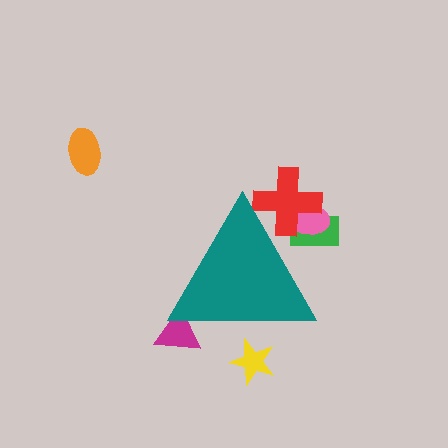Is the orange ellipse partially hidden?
No, the orange ellipse is fully visible.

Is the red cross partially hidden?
Yes, the red cross is partially hidden behind the teal triangle.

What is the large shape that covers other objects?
A teal triangle.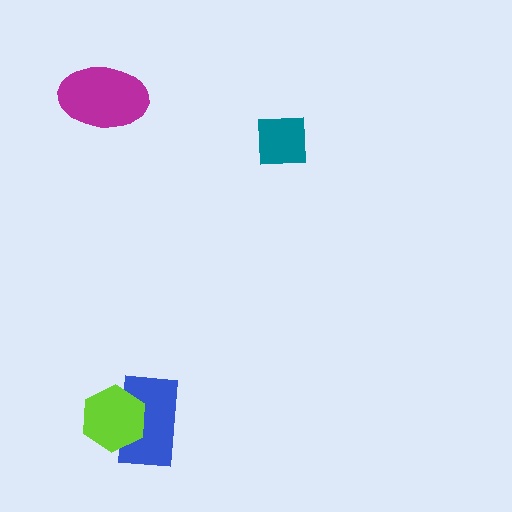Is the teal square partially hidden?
No, no other shape covers it.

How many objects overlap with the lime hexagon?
1 object overlaps with the lime hexagon.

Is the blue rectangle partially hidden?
Yes, it is partially covered by another shape.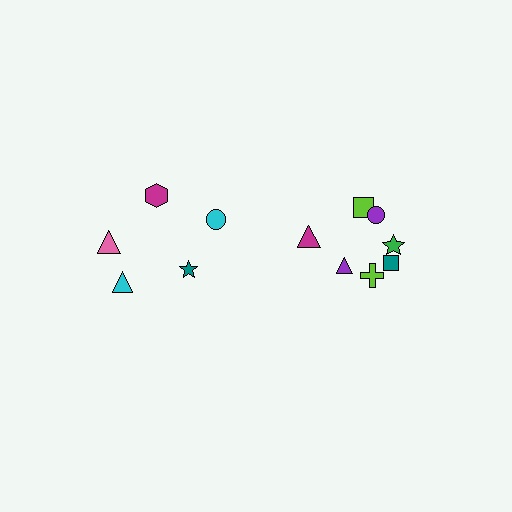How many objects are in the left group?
There are 5 objects.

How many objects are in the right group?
There are 7 objects.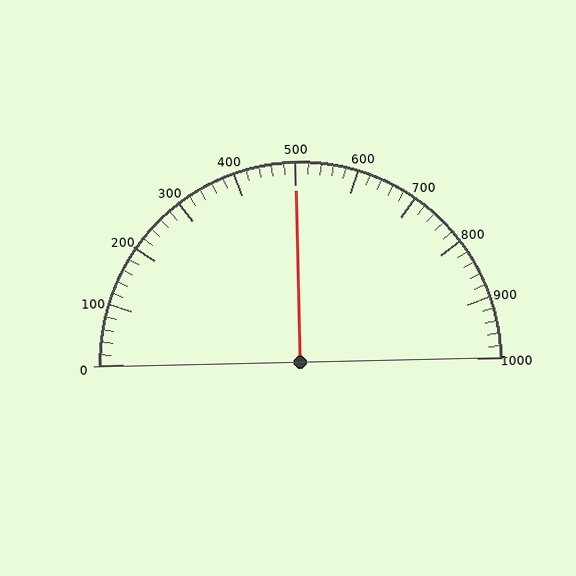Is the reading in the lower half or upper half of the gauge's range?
The reading is in the upper half of the range (0 to 1000).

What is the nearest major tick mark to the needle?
The nearest major tick mark is 500.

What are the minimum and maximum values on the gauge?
The gauge ranges from 0 to 1000.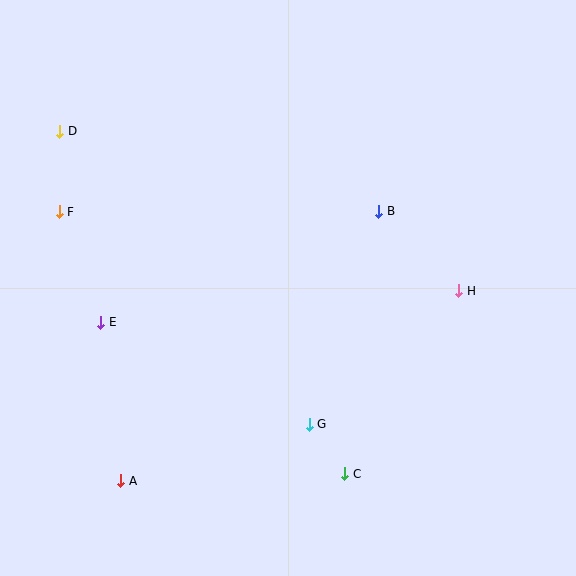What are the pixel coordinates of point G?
Point G is at (309, 424).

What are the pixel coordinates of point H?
Point H is at (459, 291).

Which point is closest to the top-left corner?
Point D is closest to the top-left corner.